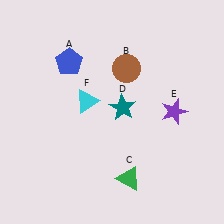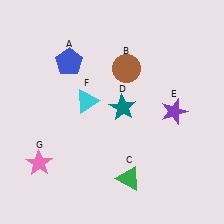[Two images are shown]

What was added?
A pink star (G) was added in Image 2.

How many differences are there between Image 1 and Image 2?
There is 1 difference between the two images.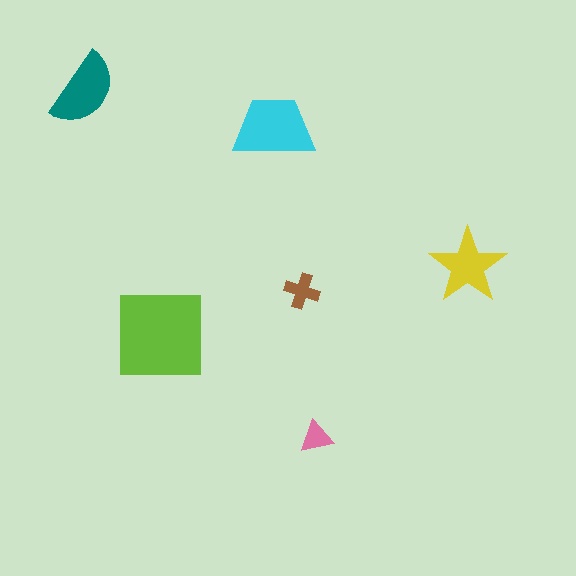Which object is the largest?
The lime square.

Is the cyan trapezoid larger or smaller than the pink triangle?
Larger.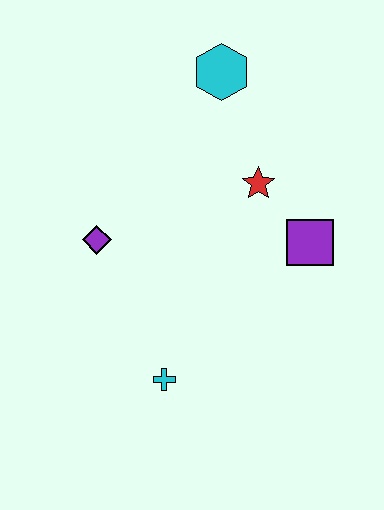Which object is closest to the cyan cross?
The purple diamond is closest to the cyan cross.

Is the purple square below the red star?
Yes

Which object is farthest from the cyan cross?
The cyan hexagon is farthest from the cyan cross.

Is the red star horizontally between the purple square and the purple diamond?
Yes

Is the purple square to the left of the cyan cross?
No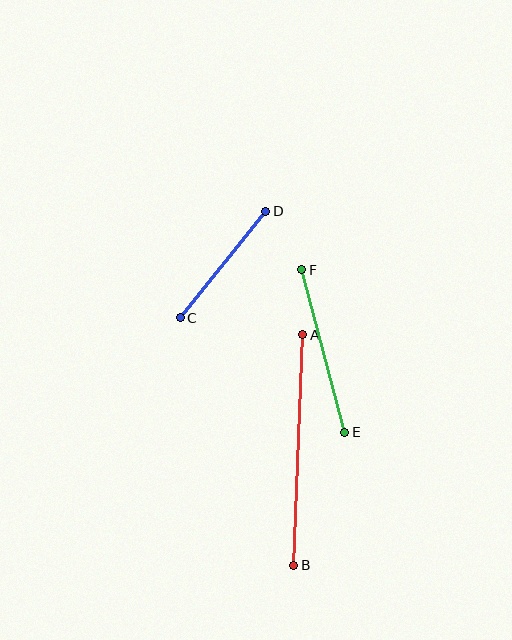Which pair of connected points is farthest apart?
Points A and B are farthest apart.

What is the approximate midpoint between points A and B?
The midpoint is at approximately (298, 450) pixels.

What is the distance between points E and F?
The distance is approximately 168 pixels.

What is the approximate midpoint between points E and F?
The midpoint is at approximately (323, 351) pixels.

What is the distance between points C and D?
The distance is approximately 137 pixels.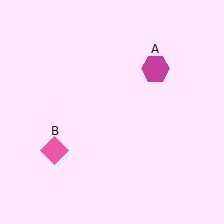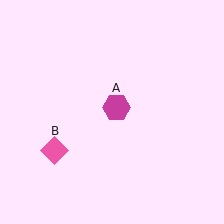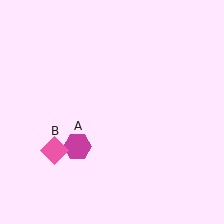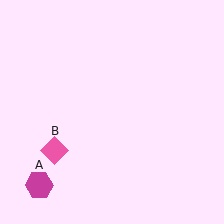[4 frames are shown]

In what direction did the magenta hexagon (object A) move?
The magenta hexagon (object A) moved down and to the left.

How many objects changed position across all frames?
1 object changed position: magenta hexagon (object A).